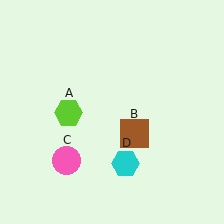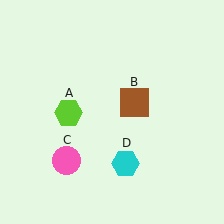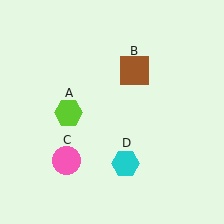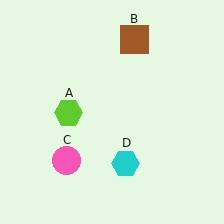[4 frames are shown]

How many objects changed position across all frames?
1 object changed position: brown square (object B).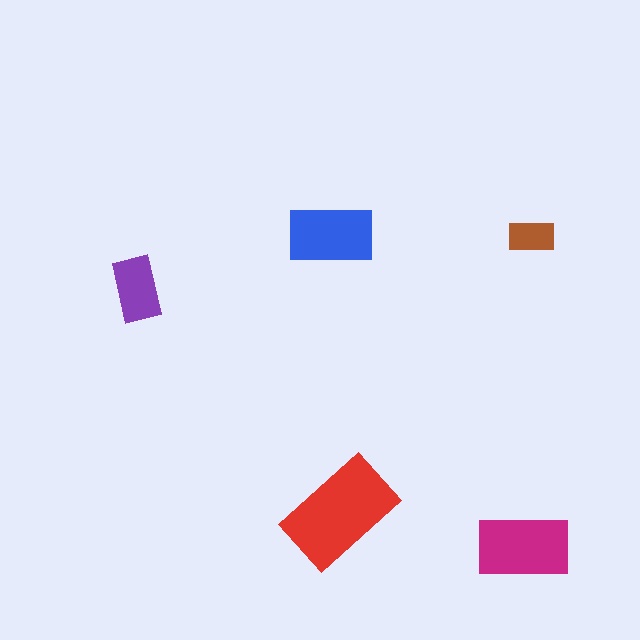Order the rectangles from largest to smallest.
the red one, the magenta one, the blue one, the purple one, the brown one.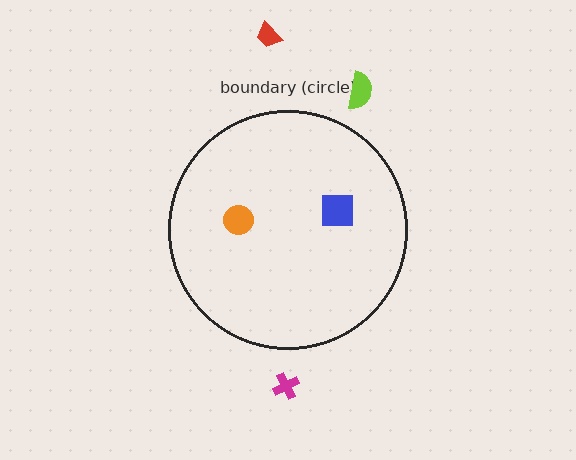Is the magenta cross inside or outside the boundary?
Outside.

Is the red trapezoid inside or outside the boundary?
Outside.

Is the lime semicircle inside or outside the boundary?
Outside.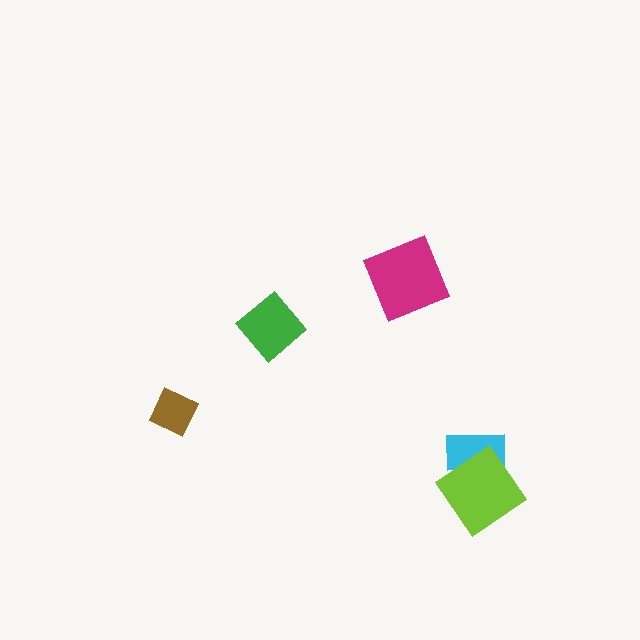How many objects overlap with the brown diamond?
0 objects overlap with the brown diamond.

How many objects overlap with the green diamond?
0 objects overlap with the green diamond.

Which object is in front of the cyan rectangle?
The lime diamond is in front of the cyan rectangle.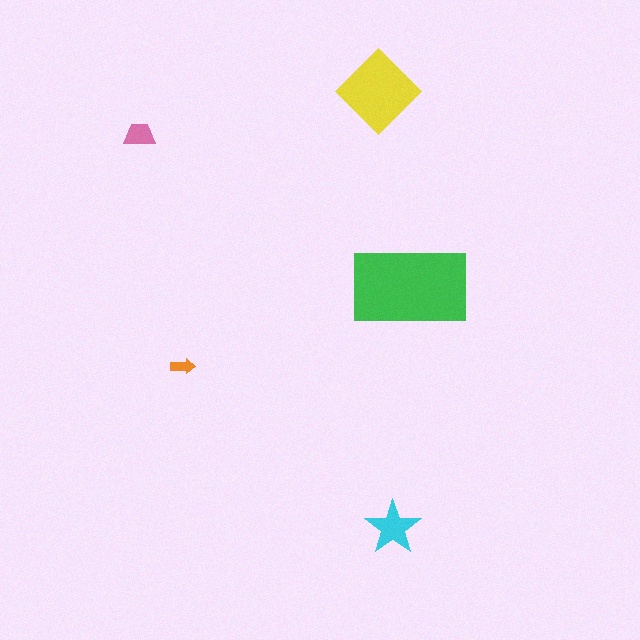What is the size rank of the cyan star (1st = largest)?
3rd.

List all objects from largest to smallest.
The green rectangle, the yellow diamond, the cyan star, the pink trapezoid, the orange arrow.